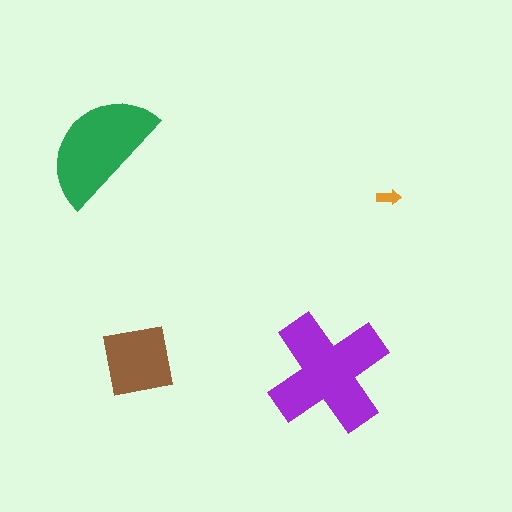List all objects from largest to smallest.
The purple cross, the green semicircle, the brown square, the orange arrow.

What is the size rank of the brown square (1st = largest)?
3rd.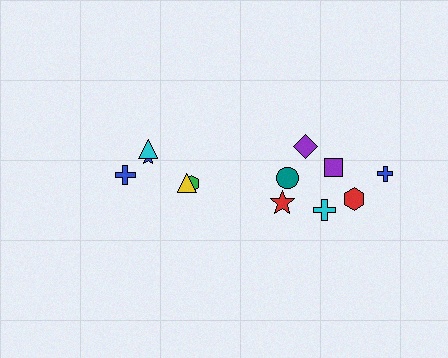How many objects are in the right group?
There are 7 objects.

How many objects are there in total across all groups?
There are 12 objects.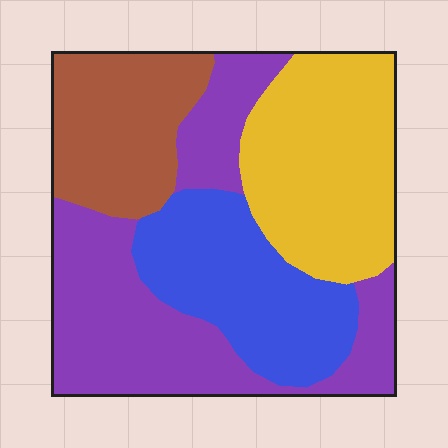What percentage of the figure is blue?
Blue covers 22% of the figure.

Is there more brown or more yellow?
Yellow.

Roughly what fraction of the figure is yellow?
Yellow takes up about one quarter (1/4) of the figure.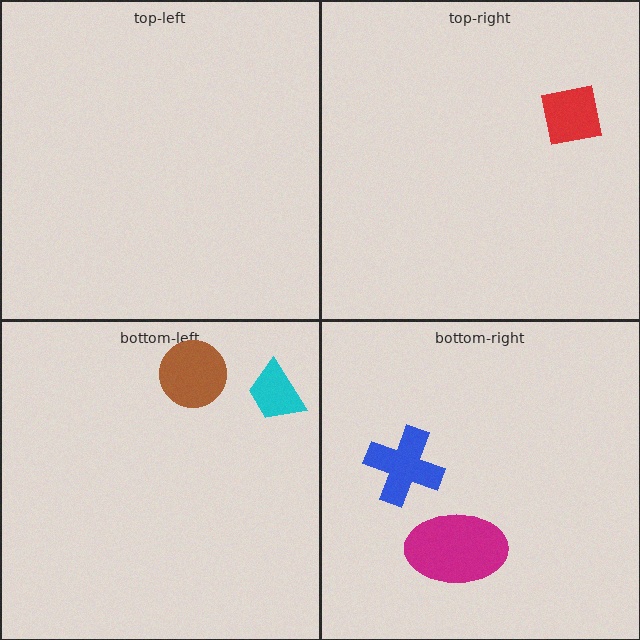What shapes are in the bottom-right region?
The blue cross, the magenta ellipse.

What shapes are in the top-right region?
The red square.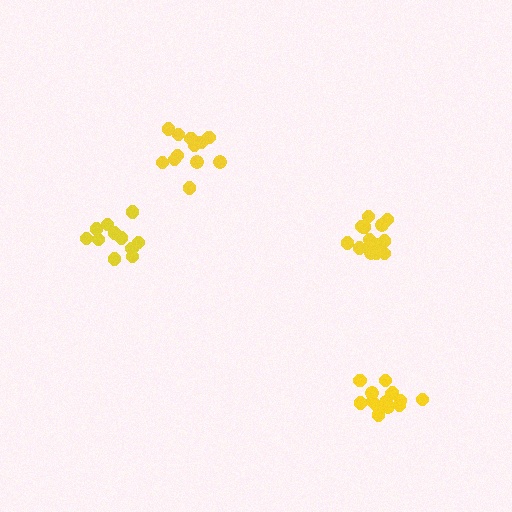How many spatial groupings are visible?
There are 4 spatial groupings.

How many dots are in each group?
Group 1: 11 dots, Group 2: 14 dots, Group 3: 15 dots, Group 4: 12 dots (52 total).